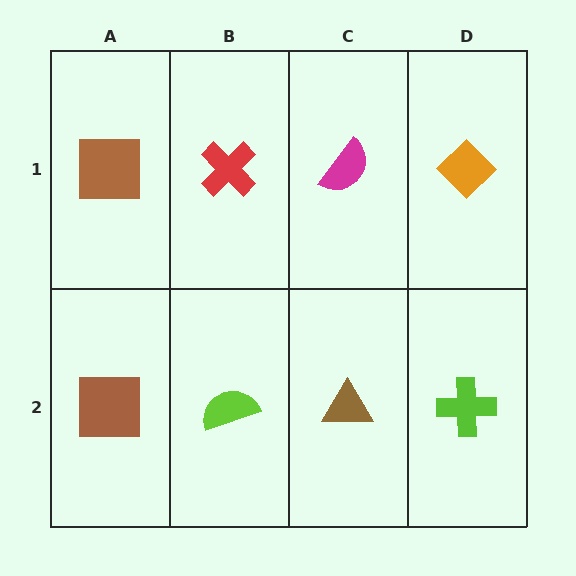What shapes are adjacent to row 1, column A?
A brown square (row 2, column A), a red cross (row 1, column B).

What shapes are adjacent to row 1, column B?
A lime semicircle (row 2, column B), a brown square (row 1, column A), a magenta semicircle (row 1, column C).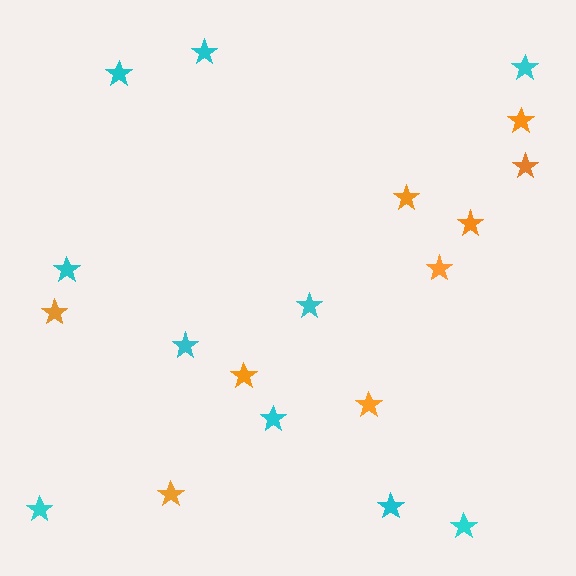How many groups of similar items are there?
There are 2 groups: one group of cyan stars (10) and one group of orange stars (9).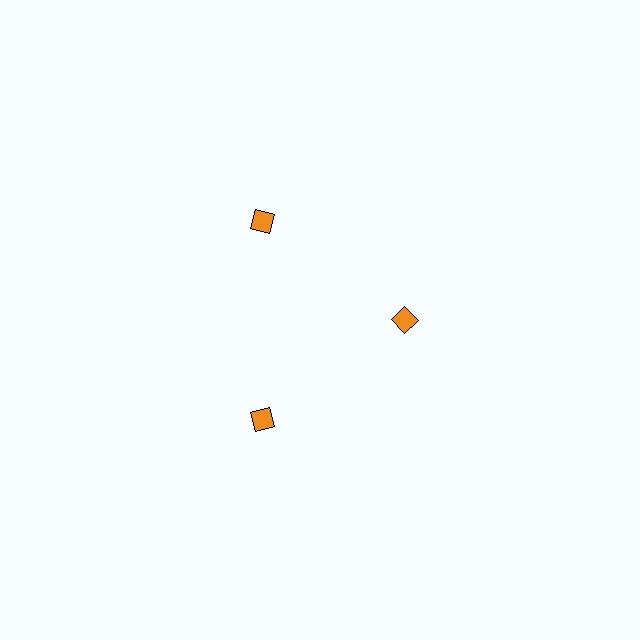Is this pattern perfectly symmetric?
No. The 3 orange diamonds are arranged in a ring, but one element near the 3 o'clock position is pulled inward toward the center, breaking the 3-fold rotational symmetry.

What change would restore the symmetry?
The symmetry would be restored by moving it outward, back onto the ring so that all 3 diamonds sit at equal angles and equal distance from the center.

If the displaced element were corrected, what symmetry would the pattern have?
It would have 3-fold rotational symmetry — the pattern would map onto itself every 120 degrees.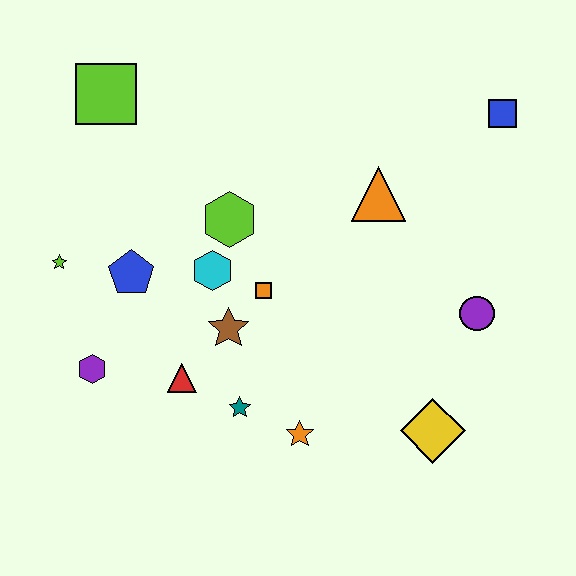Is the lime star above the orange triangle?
No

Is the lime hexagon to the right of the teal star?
No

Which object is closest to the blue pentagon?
The lime star is closest to the blue pentagon.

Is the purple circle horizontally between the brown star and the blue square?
Yes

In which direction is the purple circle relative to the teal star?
The purple circle is to the right of the teal star.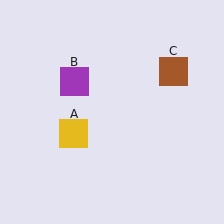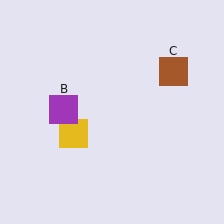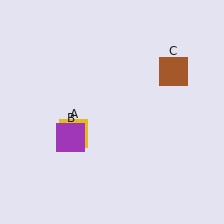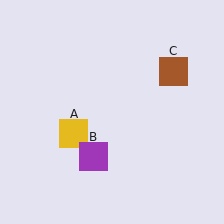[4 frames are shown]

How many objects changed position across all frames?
1 object changed position: purple square (object B).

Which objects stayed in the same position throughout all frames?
Yellow square (object A) and brown square (object C) remained stationary.